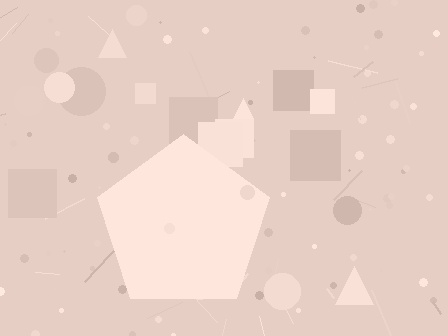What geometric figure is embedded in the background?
A pentagon is embedded in the background.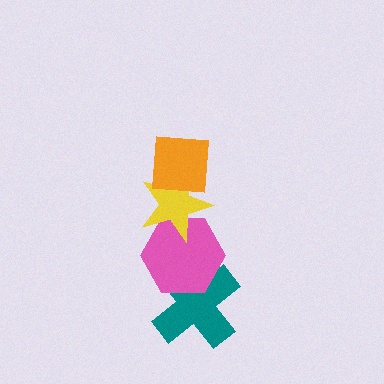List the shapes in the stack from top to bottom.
From top to bottom: the orange square, the yellow star, the pink hexagon, the teal cross.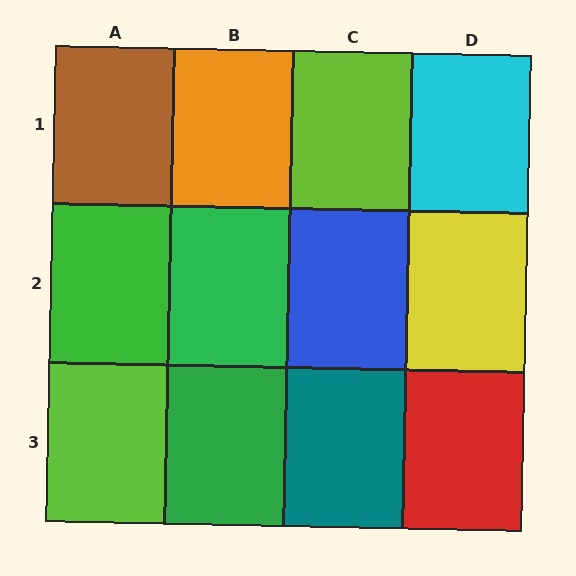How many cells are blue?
1 cell is blue.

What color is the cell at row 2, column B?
Green.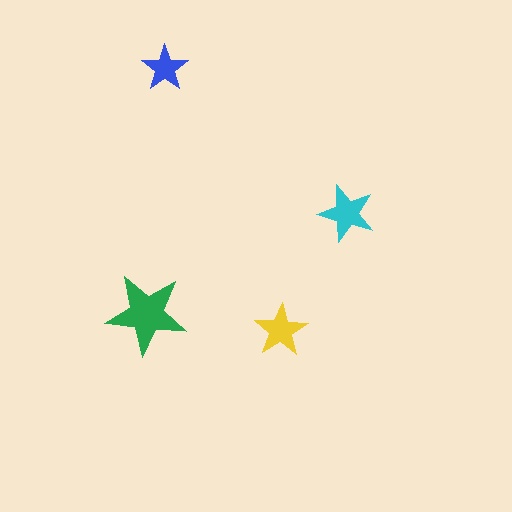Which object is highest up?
The blue star is topmost.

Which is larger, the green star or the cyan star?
The green one.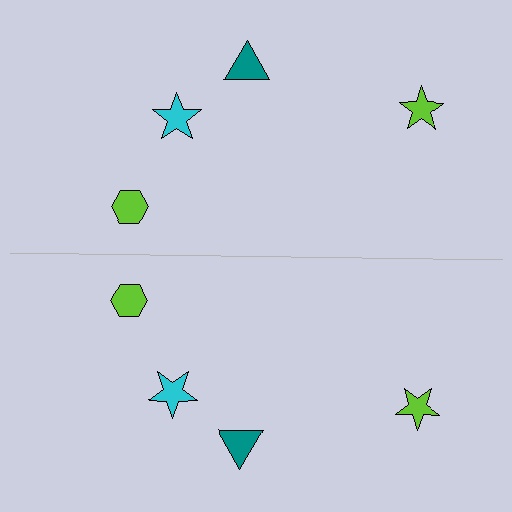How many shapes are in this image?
There are 8 shapes in this image.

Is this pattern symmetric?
Yes, this pattern has bilateral (reflection) symmetry.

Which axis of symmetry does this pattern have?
The pattern has a horizontal axis of symmetry running through the center of the image.